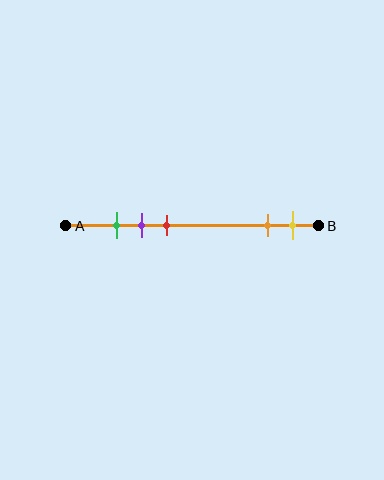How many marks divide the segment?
There are 5 marks dividing the segment.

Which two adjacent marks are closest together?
The green and purple marks are the closest adjacent pair.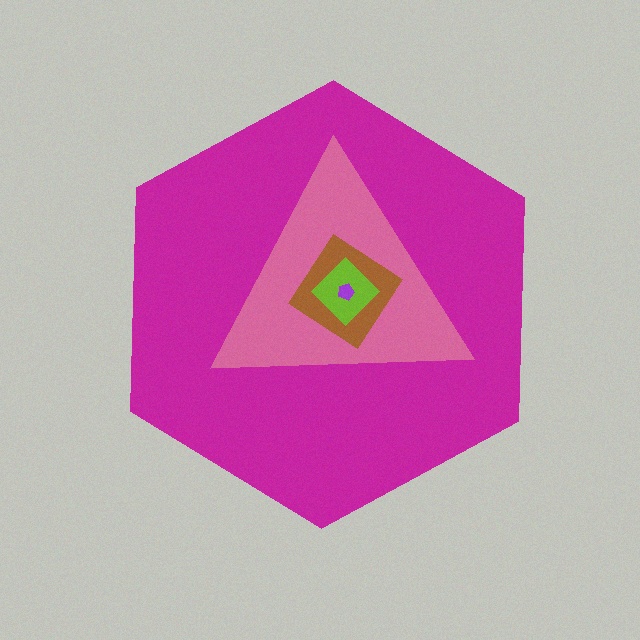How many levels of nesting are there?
5.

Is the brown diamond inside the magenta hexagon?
Yes.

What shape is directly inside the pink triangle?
The brown diamond.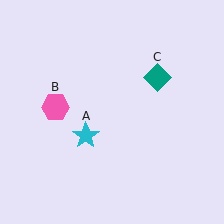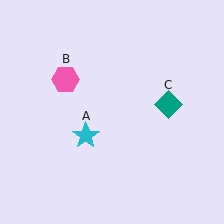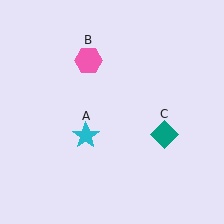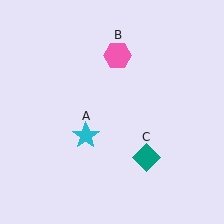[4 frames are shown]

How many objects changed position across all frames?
2 objects changed position: pink hexagon (object B), teal diamond (object C).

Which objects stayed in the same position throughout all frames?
Cyan star (object A) remained stationary.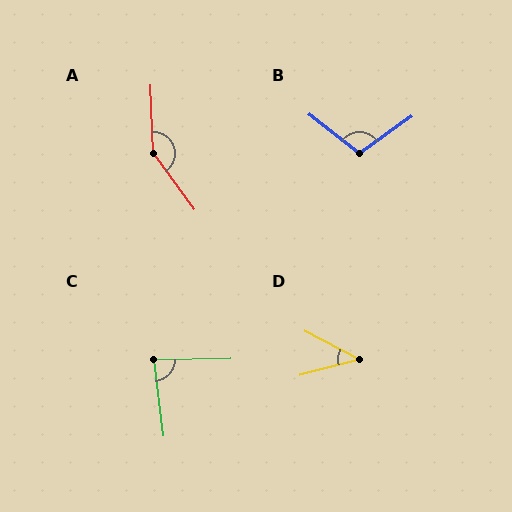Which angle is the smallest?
D, at approximately 42 degrees.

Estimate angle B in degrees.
Approximately 107 degrees.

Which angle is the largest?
A, at approximately 146 degrees.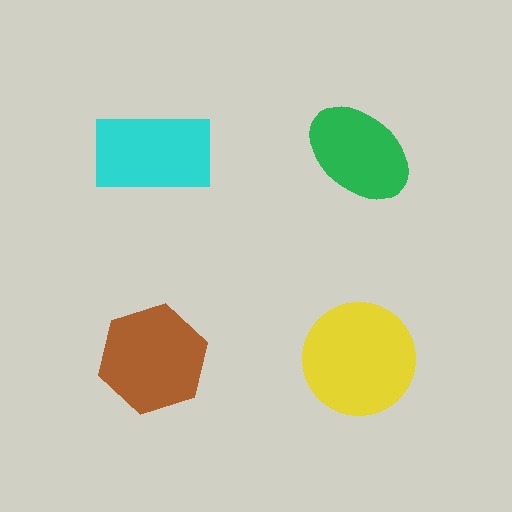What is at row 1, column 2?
A green ellipse.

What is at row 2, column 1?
A brown hexagon.